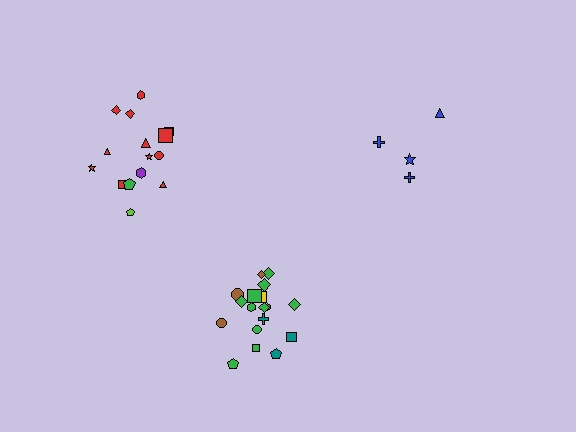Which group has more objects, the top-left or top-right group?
The top-left group.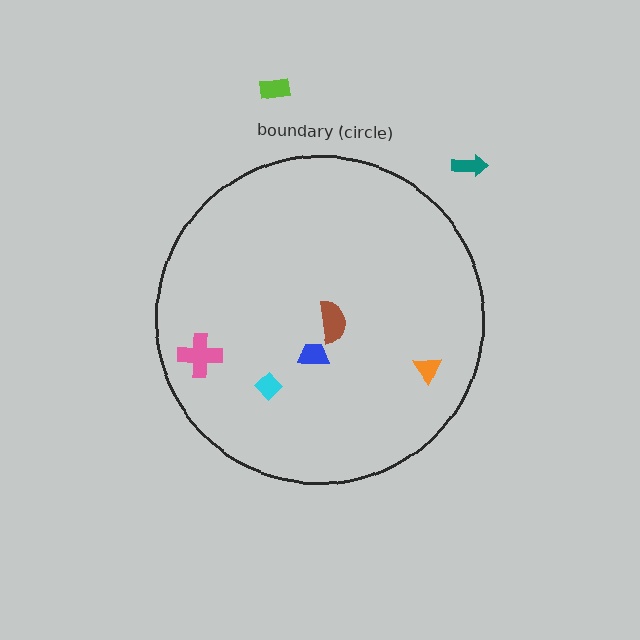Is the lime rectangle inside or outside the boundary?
Outside.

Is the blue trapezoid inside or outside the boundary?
Inside.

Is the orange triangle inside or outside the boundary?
Inside.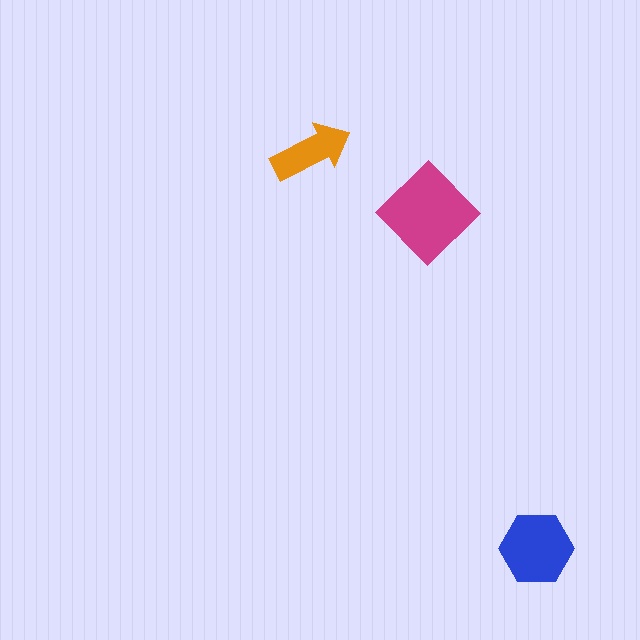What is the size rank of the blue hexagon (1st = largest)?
2nd.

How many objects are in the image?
There are 3 objects in the image.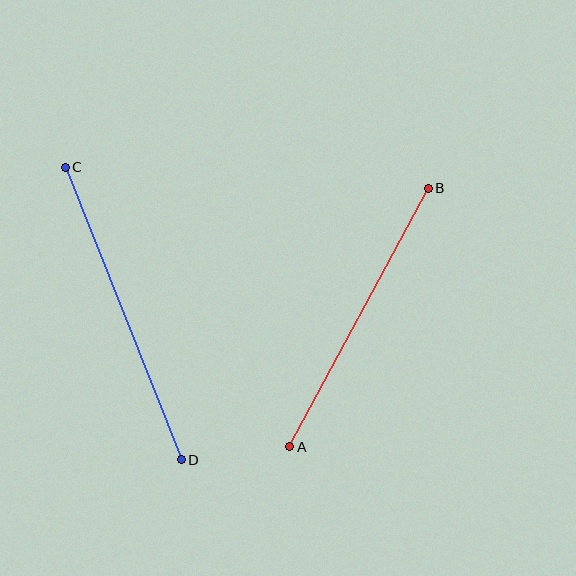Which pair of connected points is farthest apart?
Points C and D are farthest apart.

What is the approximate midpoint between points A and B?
The midpoint is at approximately (359, 318) pixels.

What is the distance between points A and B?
The distance is approximately 293 pixels.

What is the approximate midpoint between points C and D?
The midpoint is at approximately (123, 313) pixels.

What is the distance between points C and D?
The distance is approximately 315 pixels.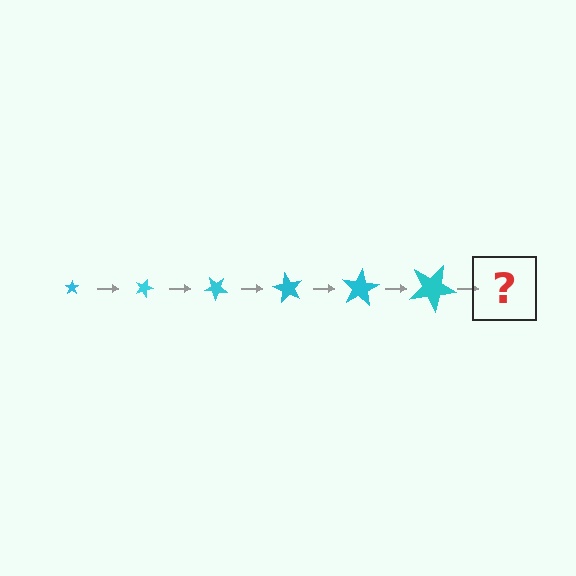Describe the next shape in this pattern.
It should be a star, larger than the previous one and rotated 120 degrees from the start.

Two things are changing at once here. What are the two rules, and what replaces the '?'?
The two rules are that the star grows larger each step and it rotates 20 degrees each step. The '?' should be a star, larger than the previous one and rotated 120 degrees from the start.